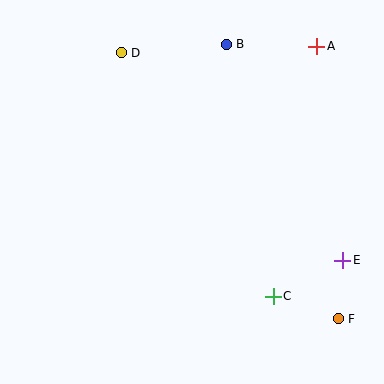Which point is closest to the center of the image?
Point C at (273, 296) is closest to the center.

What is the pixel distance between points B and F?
The distance between B and F is 296 pixels.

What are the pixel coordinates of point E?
Point E is at (343, 260).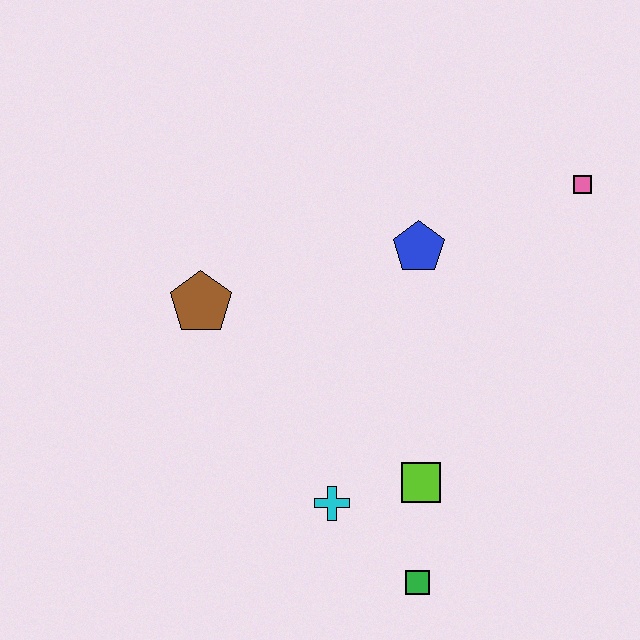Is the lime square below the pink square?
Yes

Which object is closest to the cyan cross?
The lime square is closest to the cyan cross.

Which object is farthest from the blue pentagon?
The green square is farthest from the blue pentagon.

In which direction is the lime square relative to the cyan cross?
The lime square is to the right of the cyan cross.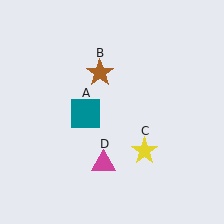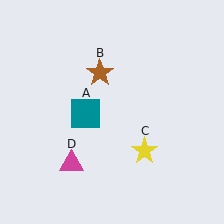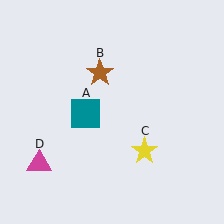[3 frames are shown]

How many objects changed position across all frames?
1 object changed position: magenta triangle (object D).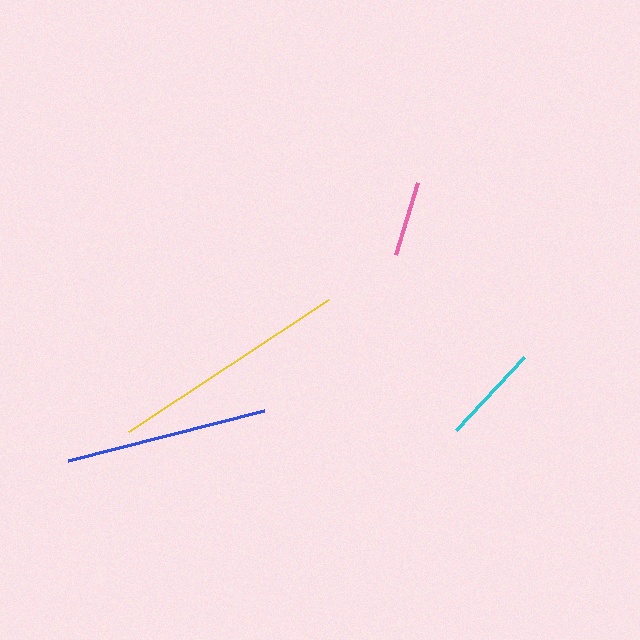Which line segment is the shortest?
The pink line is the shortest at approximately 75 pixels.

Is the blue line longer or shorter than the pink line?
The blue line is longer than the pink line.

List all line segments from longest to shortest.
From longest to shortest: yellow, blue, cyan, pink.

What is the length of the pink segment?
The pink segment is approximately 75 pixels long.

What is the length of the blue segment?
The blue segment is approximately 202 pixels long.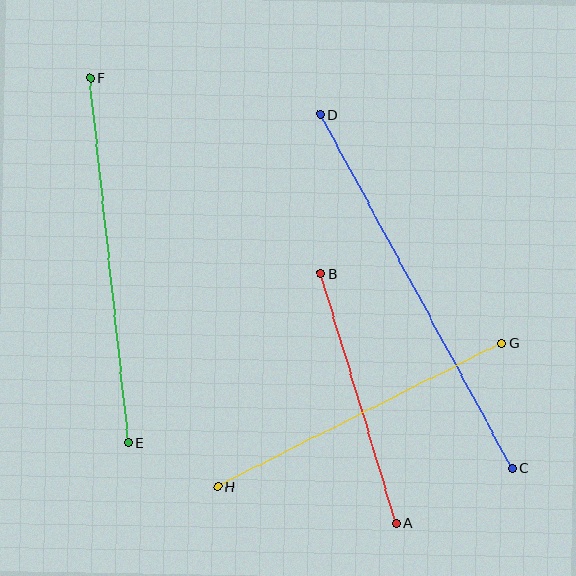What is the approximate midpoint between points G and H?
The midpoint is at approximately (360, 415) pixels.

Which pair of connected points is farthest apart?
Points C and D are farthest apart.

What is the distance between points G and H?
The distance is approximately 318 pixels.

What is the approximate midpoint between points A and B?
The midpoint is at approximately (358, 398) pixels.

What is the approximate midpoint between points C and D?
The midpoint is at approximately (416, 291) pixels.